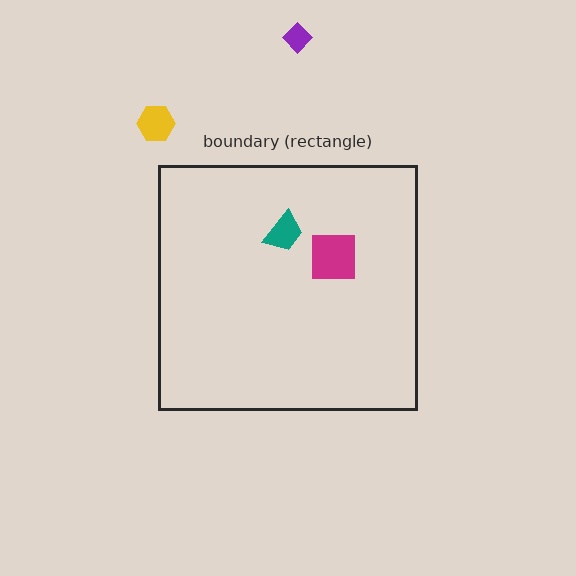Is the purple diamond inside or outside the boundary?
Outside.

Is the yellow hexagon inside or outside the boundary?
Outside.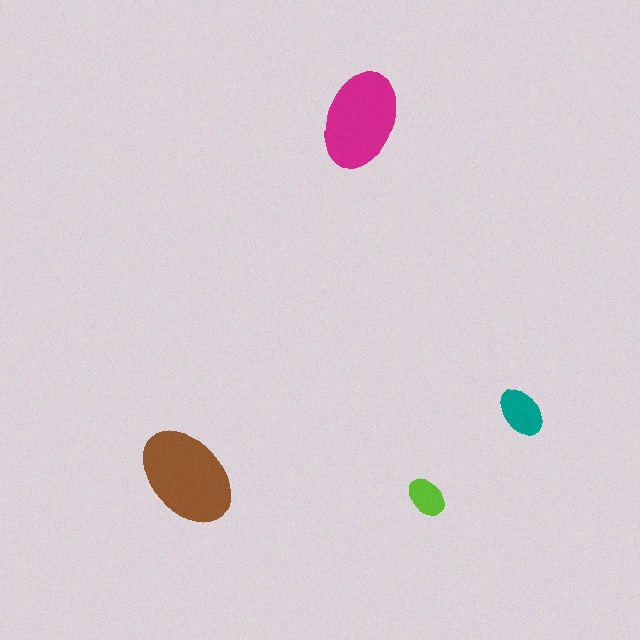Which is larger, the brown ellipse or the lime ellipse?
The brown one.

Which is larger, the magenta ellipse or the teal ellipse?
The magenta one.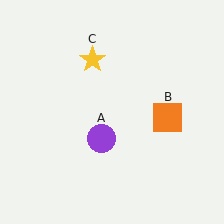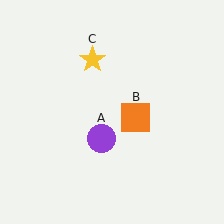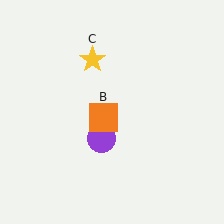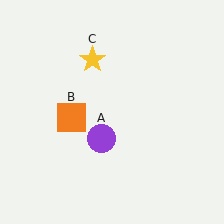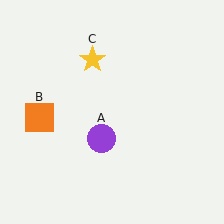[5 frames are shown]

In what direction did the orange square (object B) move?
The orange square (object B) moved left.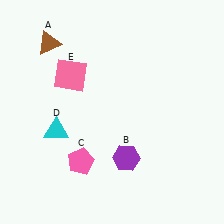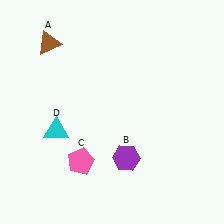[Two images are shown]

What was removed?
The pink square (E) was removed in Image 2.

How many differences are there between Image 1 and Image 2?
There is 1 difference between the two images.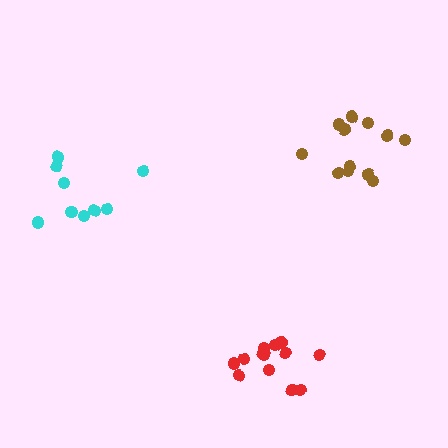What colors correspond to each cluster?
The clusters are colored: cyan, red, brown.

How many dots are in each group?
Group 1: 9 dots, Group 2: 13 dots, Group 3: 12 dots (34 total).